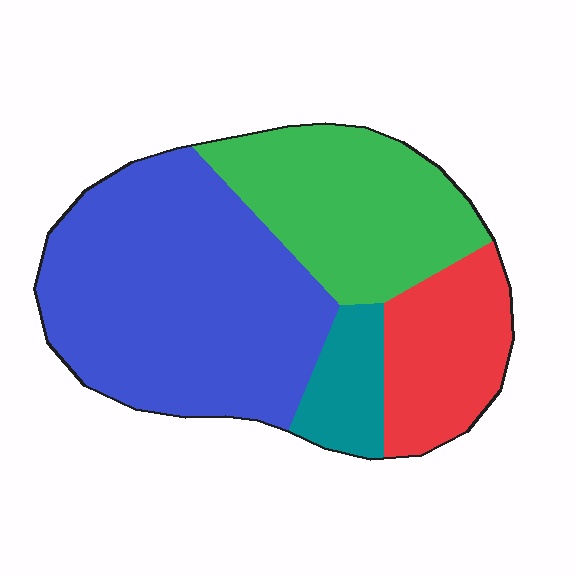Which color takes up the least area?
Teal, at roughly 10%.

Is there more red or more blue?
Blue.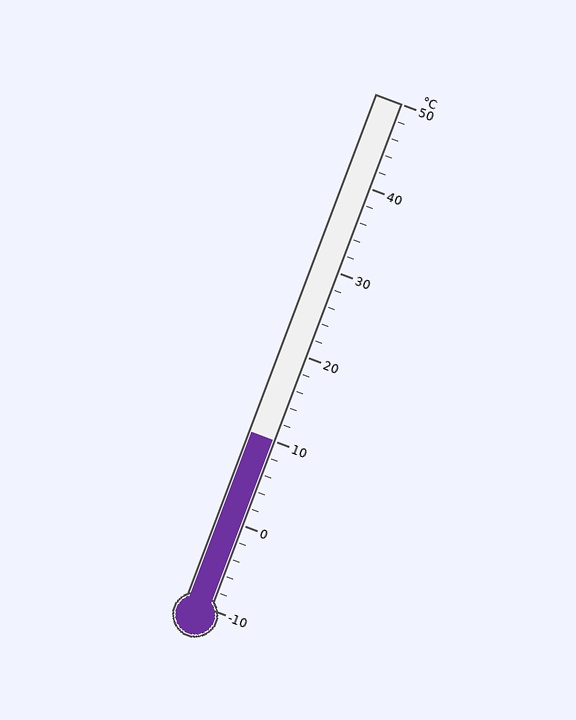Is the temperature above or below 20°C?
The temperature is below 20°C.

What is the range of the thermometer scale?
The thermometer scale ranges from -10°C to 50°C.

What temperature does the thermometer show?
The thermometer shows approximately 10°C.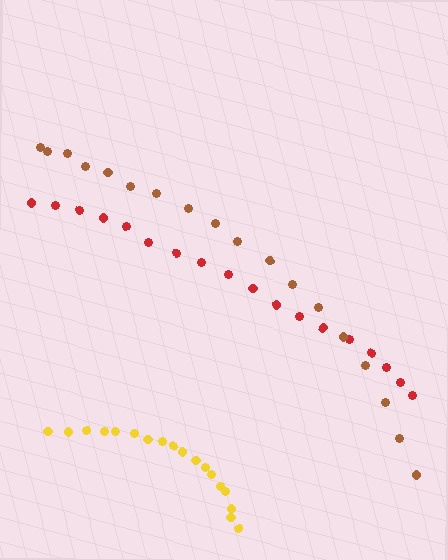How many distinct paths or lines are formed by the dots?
There are 3 distinct paths.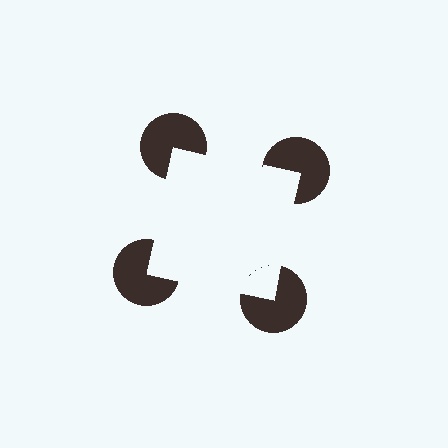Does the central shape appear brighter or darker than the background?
It typically appears slightly brighter than the background, even though no actual brightness change is drawn.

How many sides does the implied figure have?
4 sides.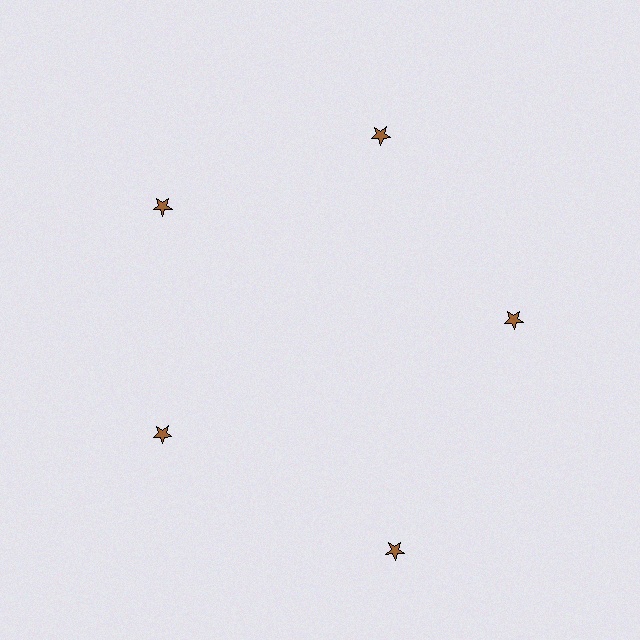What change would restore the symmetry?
The symmetry would be restored by moving it inward, back onto the ring so that all 5 stars sit at equal angles and equal distance from the center.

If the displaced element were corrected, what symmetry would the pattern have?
It would have 5-fold rotational symmetry — the pattern would map onto itself every 72 degrees.